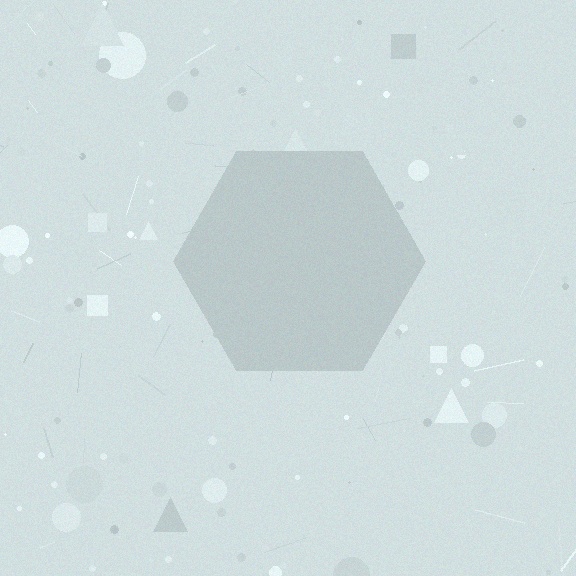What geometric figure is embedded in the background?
A hexagon is embedded in the background.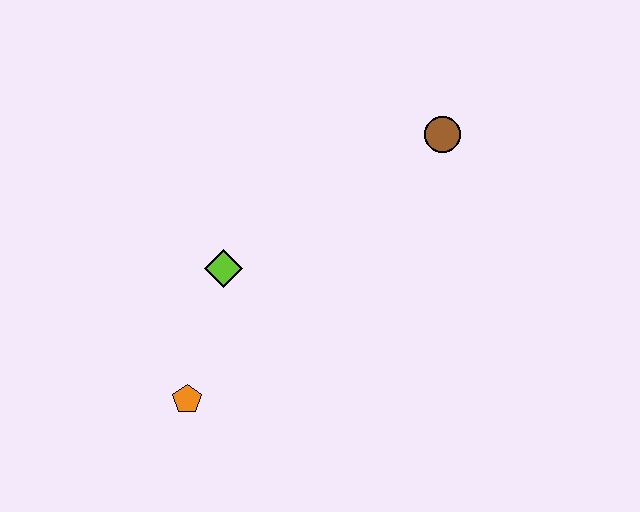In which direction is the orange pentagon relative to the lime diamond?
The orange pentagon is below the lime diamond.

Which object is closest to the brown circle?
The lime diamond is closest to the brown circle.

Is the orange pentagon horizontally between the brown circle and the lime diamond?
No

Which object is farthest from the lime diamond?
The brown circle is farthest from the lime diamond.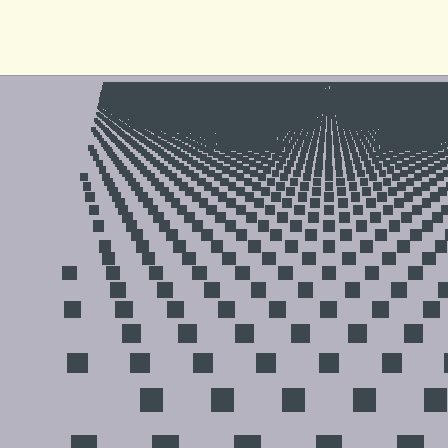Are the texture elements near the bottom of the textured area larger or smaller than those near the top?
Larger. Near the bottom, elements are closer to the viewer and appear at a bigger on-screen size.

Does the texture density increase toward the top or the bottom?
Density increases toward the top.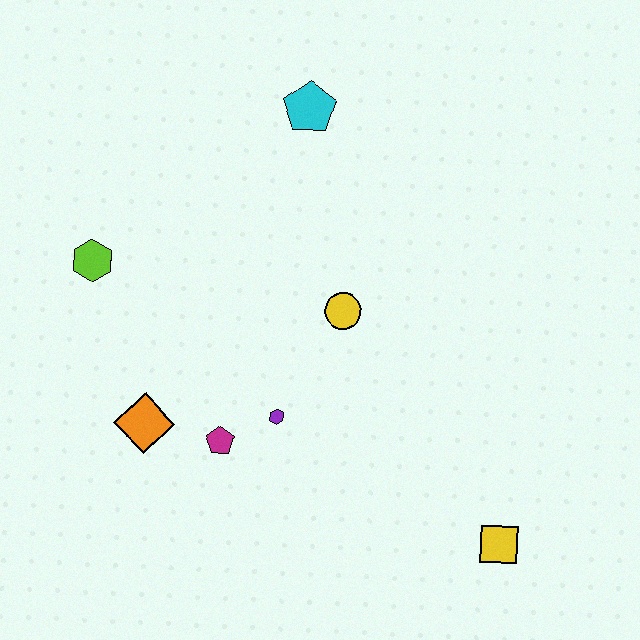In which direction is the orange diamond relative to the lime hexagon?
The orange diamond is below the lime hexagon.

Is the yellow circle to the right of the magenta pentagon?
Yes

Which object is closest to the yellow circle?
The purple hexagon is closest to the yellow circle.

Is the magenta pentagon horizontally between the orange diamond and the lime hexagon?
No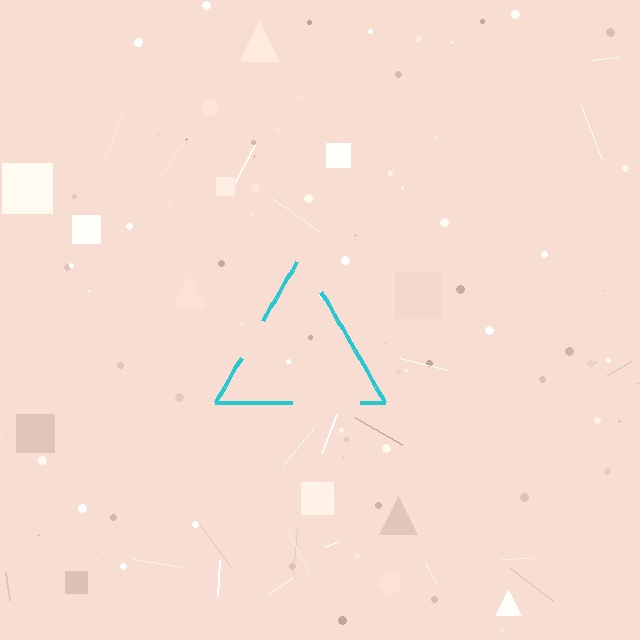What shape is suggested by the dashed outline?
The dashed outline suggests a triangle.